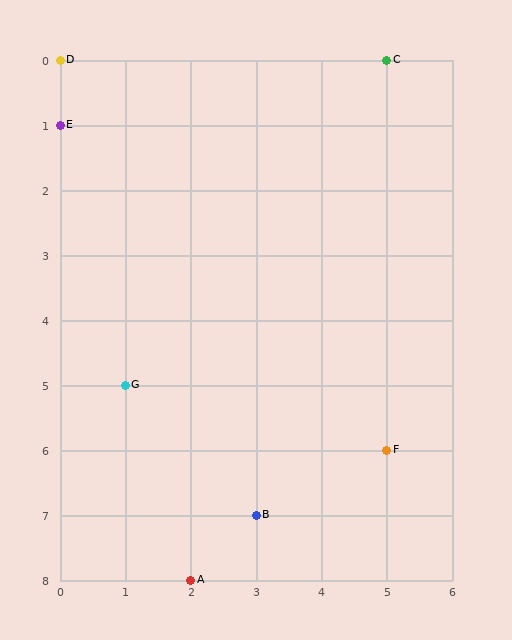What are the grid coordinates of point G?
Point G is at grid coordinates (1, 5).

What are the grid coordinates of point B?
Point B is at grid coordinates (3, 7).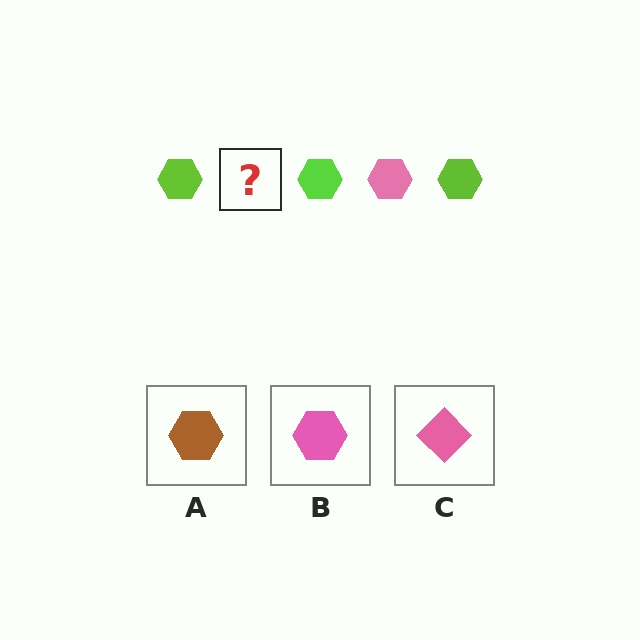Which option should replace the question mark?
Option B.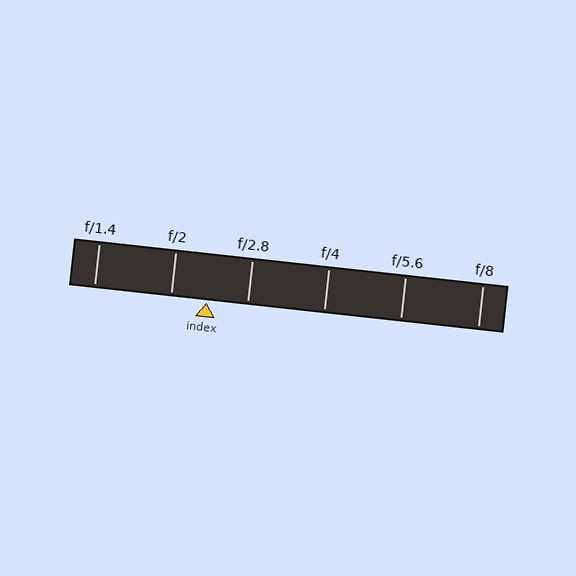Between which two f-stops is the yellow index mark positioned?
The index mark is between f/2 and f/2.8.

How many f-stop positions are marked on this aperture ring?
There are 6 f-stop positions marked.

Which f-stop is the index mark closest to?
The index mark is closest to f/2.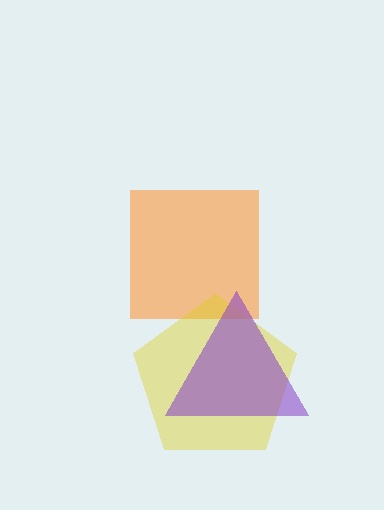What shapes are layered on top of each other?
The layered shapes are: an orange square, a yellow pentagon, a purple triangle.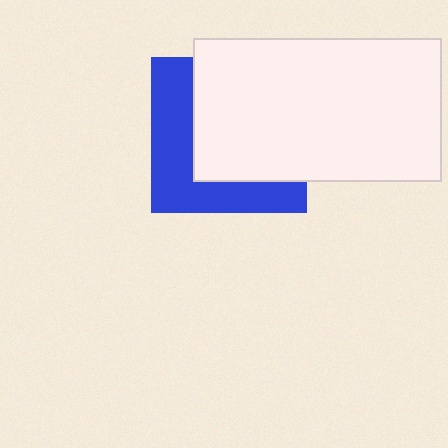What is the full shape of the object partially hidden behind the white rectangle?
The partially hidden object is a blue square.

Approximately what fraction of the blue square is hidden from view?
Roughly 58% of the blue square is hidden behind the white rectangle.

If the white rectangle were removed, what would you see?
You would see the complete blue square.